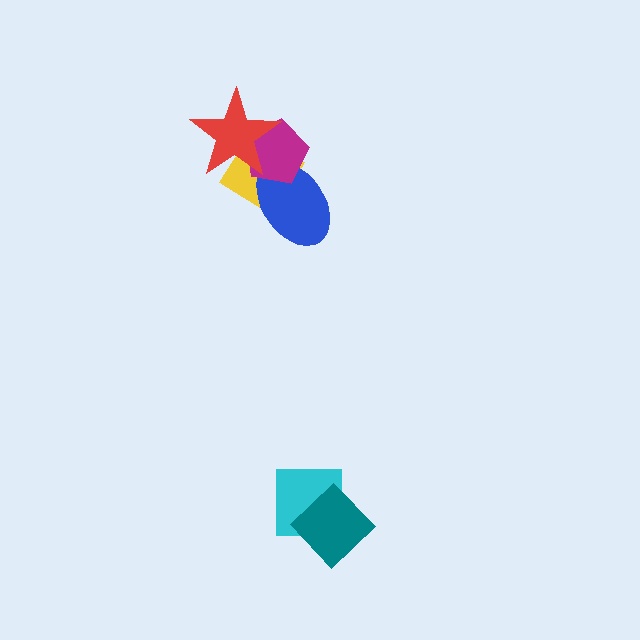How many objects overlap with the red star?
2 objects overlap with the red star.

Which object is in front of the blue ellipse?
The magenta pentagon is in front of the blue ellipse.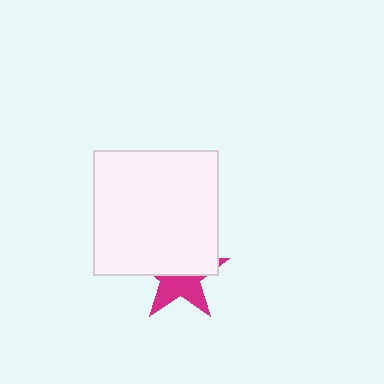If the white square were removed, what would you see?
You would see the complete magenta star.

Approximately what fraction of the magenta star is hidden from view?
Roughly 54% of the magenta star is hidden behind the white square.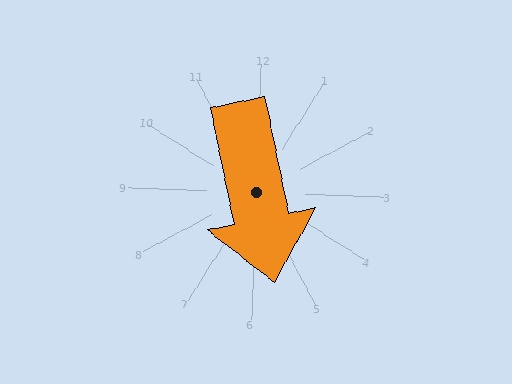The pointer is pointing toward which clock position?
Roughly 6 o'clock.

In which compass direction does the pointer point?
South.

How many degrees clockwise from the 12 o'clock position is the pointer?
Approximately 166 degrees.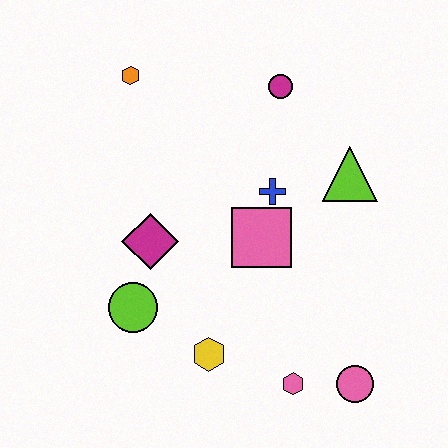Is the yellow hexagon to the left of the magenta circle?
Yes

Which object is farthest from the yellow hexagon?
The orange hexagon is farthest from the yellow hexagon.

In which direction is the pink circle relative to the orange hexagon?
The pink circle is below the orange hexagon.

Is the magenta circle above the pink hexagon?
Yes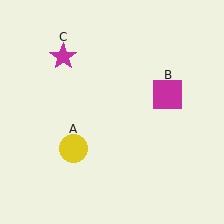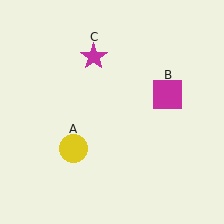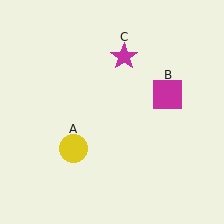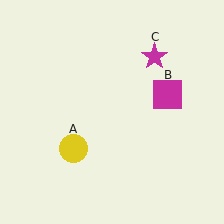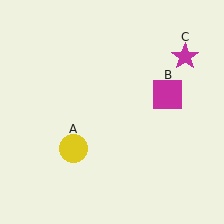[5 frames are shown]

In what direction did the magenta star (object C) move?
The magenta star (object C) moved right.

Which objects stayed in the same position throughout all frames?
Yellow circle (object A) and magenta square (object B) remained stationary.